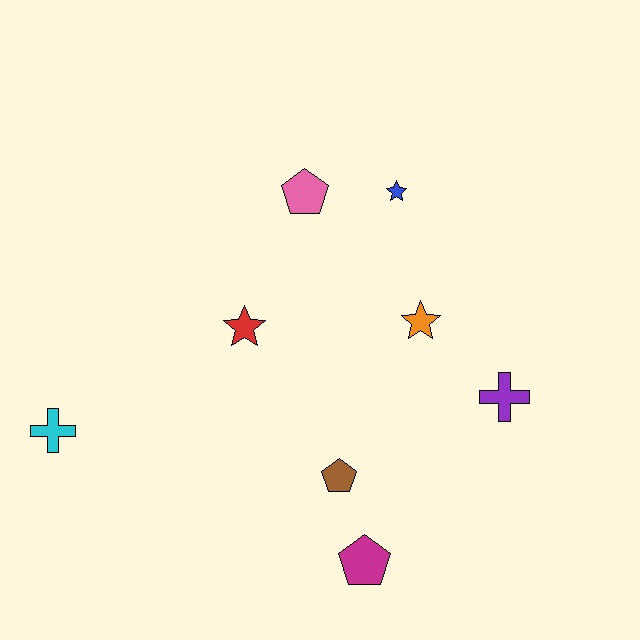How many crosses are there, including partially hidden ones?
There are 2 crosses.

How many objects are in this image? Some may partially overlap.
There are 8 objects.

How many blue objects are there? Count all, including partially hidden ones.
There is 1 blue object.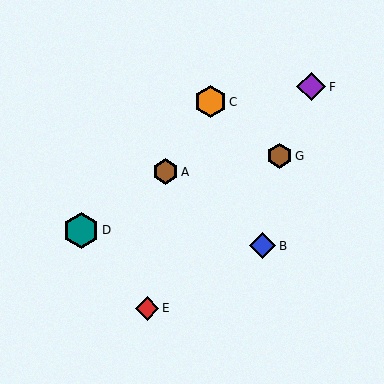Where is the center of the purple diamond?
The center of the purple diamond is at (311, 87).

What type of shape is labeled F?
Shape F is a purple diamond.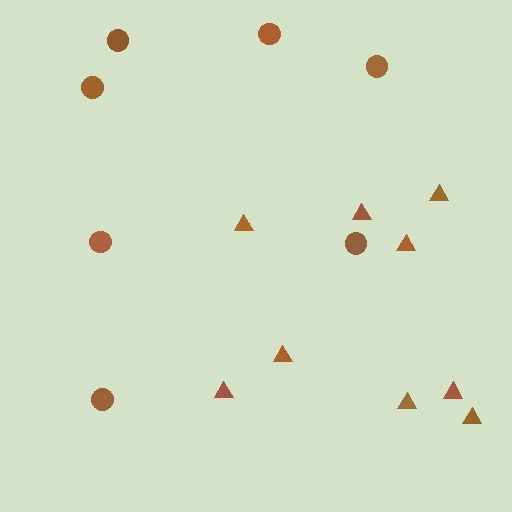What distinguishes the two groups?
There are 2 groups: one group of circles (7) and one group of triangles (9).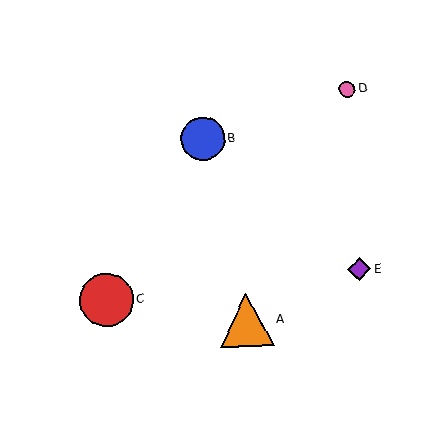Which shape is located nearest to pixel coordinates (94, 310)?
The red circle (labeled C) at (107, 300) is nearest to that location.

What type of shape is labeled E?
Shape E is a purple diamond.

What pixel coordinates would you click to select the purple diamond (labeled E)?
Click at (359, 269) to select the purple diamond E.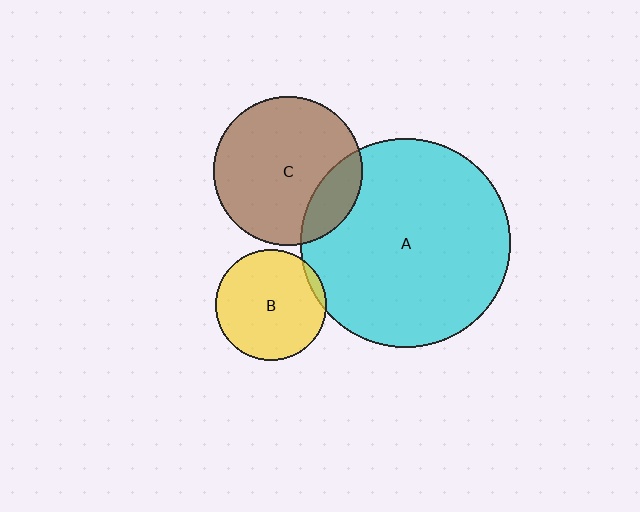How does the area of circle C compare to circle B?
Approximately 1.8 times.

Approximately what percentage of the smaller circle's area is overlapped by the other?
Approximately 5%.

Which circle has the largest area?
Circle A (cyan).